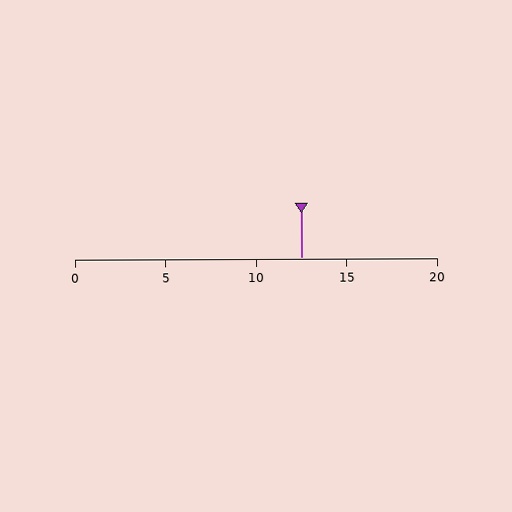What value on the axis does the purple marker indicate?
The marker indicates approximately 12.5.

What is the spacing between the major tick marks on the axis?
The major ticks are spaced 5 apart.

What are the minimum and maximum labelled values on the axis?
The axis runs from 0 to 20.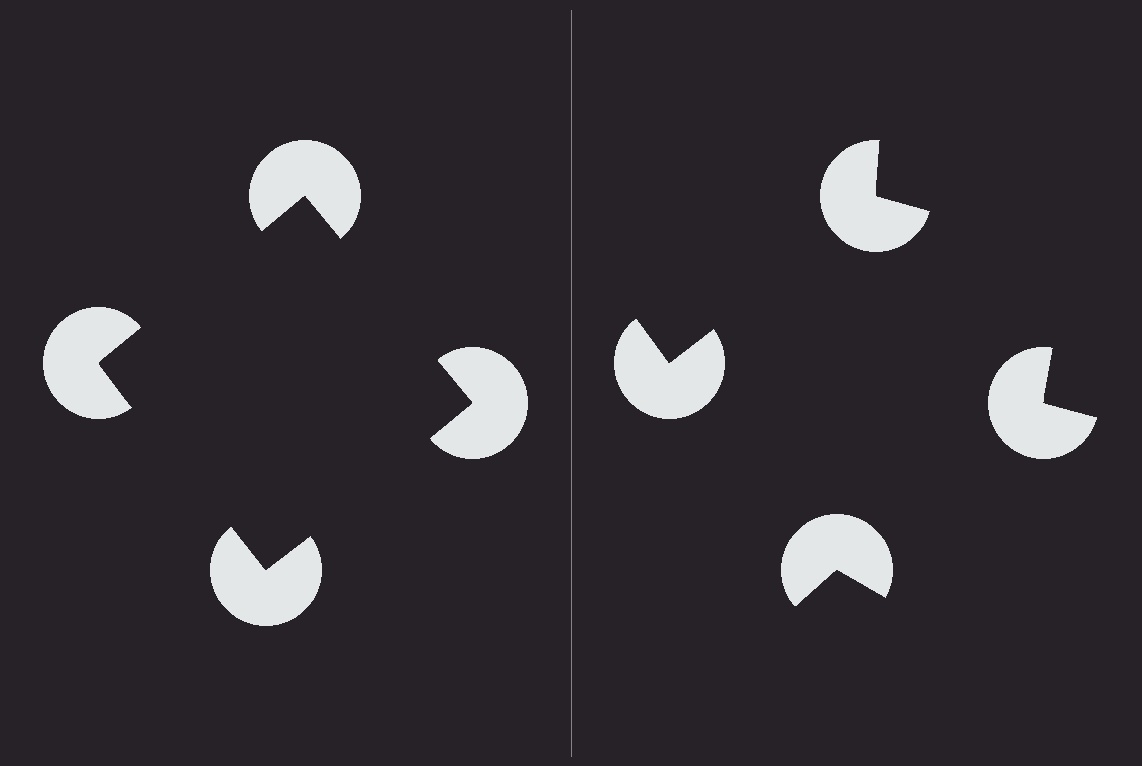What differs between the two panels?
The pac-man discs are positioned identically on both sides; only the wedge orientations differ. On the left they align to a square; on the right they are misaligned.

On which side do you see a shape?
An illusory square appears on the left side. On the right side the wedge cuts are rotated, so no coherent shape forms.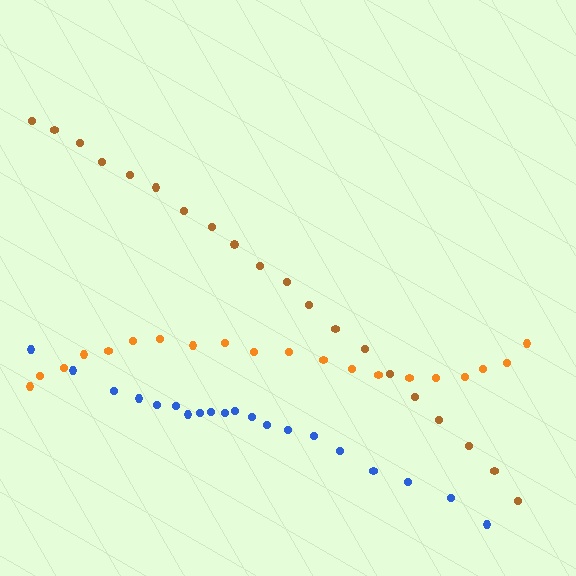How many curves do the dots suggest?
There are 3 distinct paths.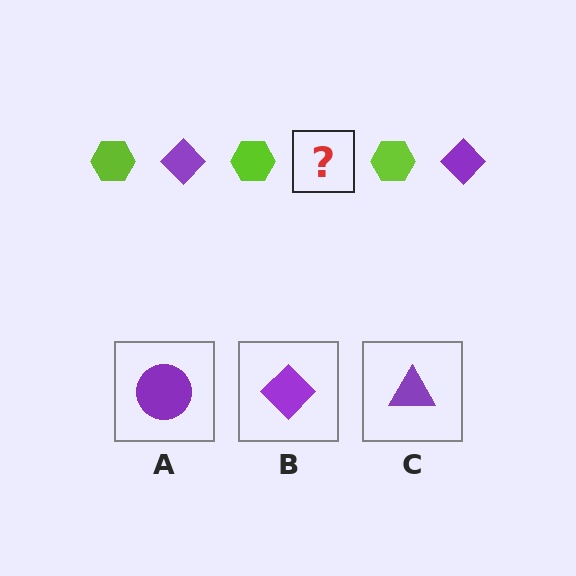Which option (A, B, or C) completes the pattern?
B.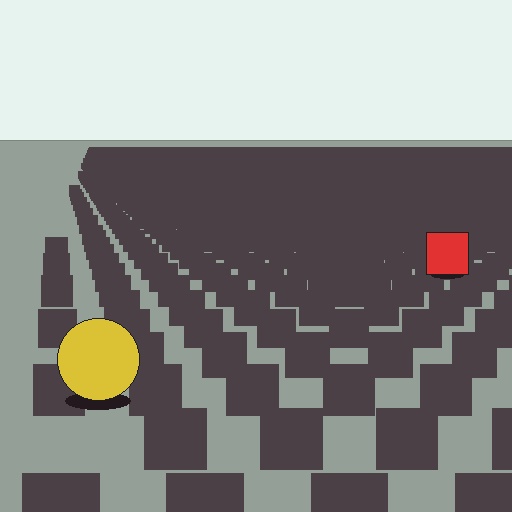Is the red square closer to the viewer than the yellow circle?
No. The yellow circle is closer — you can tell from the texture gradient: the ground texture is coarser near it.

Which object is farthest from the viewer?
The red square is farthest from the viewer. It appears smaller and the ground texture around it is denser.